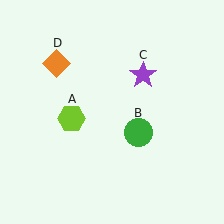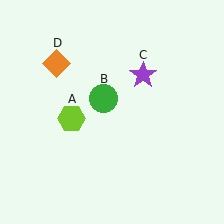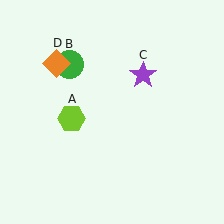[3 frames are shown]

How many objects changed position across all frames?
1 object changed position: green circle (object B).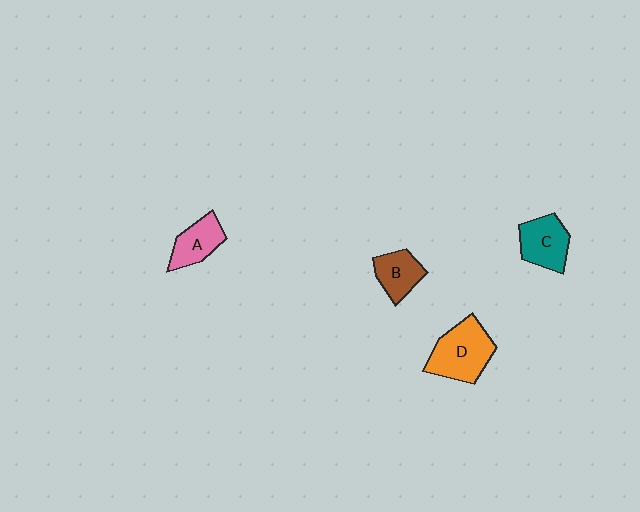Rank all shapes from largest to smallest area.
From largest to smallest: D (orange), C (teal), A (pink), B (brown).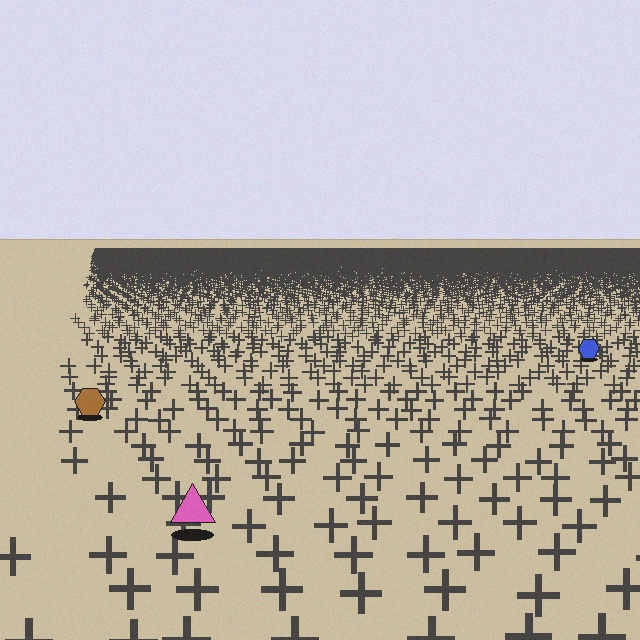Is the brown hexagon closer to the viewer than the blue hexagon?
Yes. The brown hexagon is closer — you can tell from the texture gradient: the ground texture is coarser near it.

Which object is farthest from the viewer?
The blue hexagon is farthest from the viewer. It appears smaller and the ground texture around it is denser.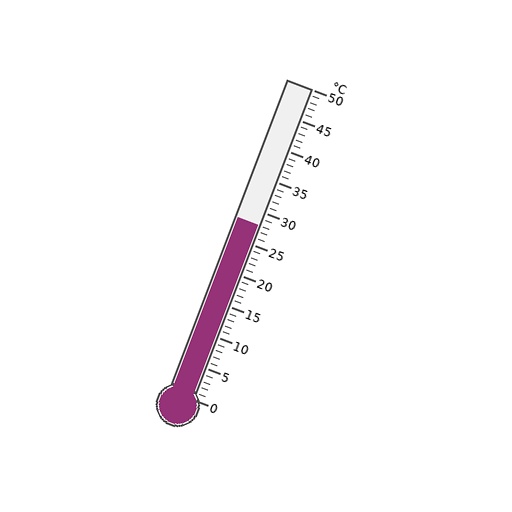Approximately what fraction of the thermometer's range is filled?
The thermometer is filled to approximately 55% of its range.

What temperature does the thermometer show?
The thermometer shows approximately 28°C.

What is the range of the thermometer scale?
The thermometer scale ranges from 0°C to 50°C.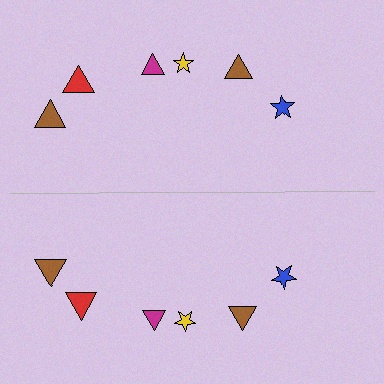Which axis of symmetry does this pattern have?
The pattern has a horizontal axis of symmetry running through the center of the image.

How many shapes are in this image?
There are 12 shapes in this image.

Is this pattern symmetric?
Yes, this pattern has bilateral (reflection) symmetry.